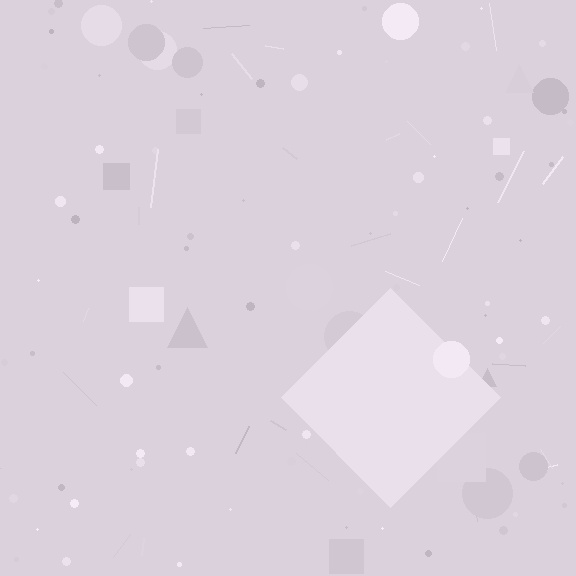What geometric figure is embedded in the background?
A diamond is embedded in the background.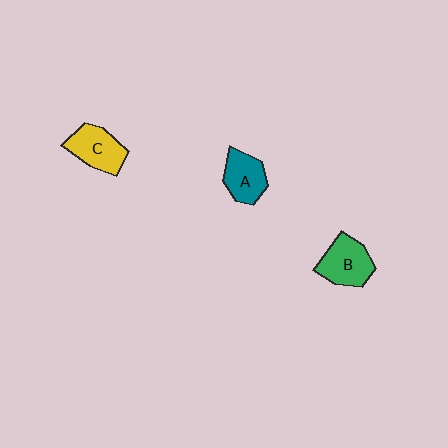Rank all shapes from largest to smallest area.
From largest to smallest: B (green), C (yellow), A (teal).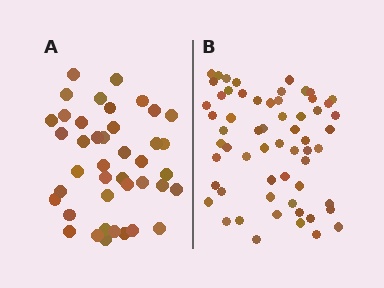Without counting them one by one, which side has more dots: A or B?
Region B (the right region) has more dots.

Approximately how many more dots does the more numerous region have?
Region B has approximately 20 more dots than region A.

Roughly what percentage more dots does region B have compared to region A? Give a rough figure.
About 45% more.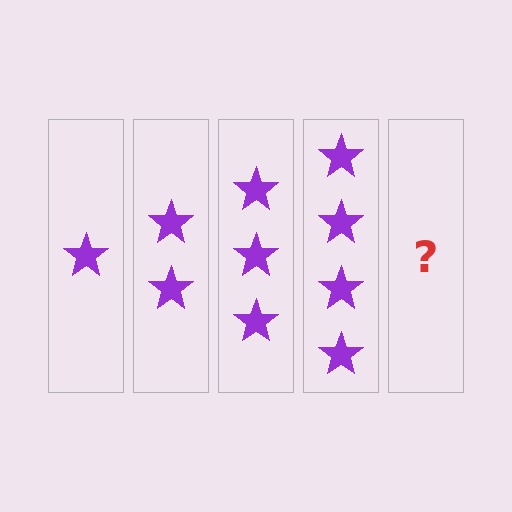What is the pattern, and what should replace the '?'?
The pattern is that each step adds one more star. The '?' should be 5 stars.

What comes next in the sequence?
The next element should be 5 stars.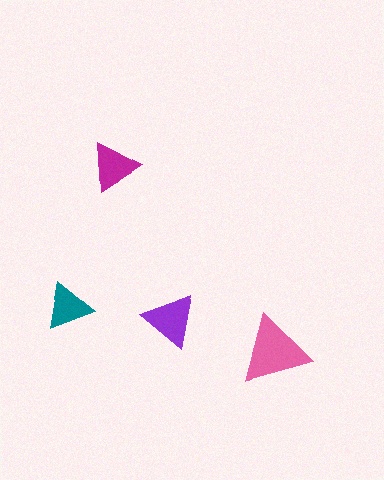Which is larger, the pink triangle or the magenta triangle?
The pink one.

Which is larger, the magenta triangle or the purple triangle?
The purple one.